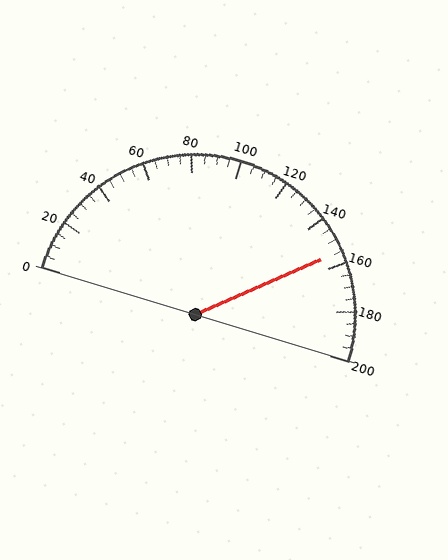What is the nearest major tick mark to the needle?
The nearest major tick mark is 160.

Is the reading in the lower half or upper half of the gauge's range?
The reading is in the upper half of the range (0 to 200).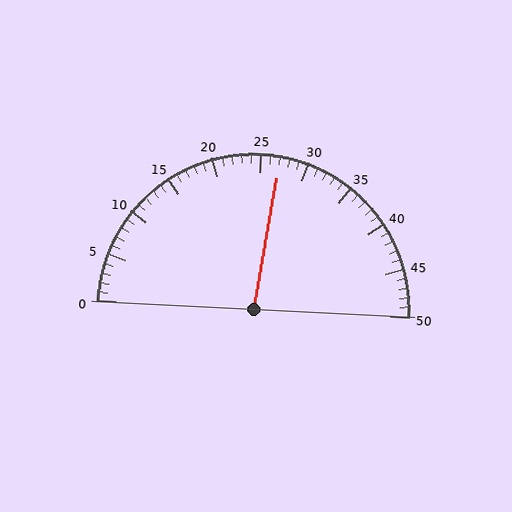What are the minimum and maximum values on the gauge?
The gauge ranges from 0 to 50.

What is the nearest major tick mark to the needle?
The nearest major tick mark is 25.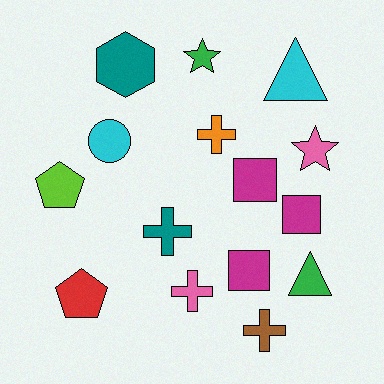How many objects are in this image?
There are 15 objects.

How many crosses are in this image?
There are 4 crosses.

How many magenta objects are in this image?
There are 3 magenta objects.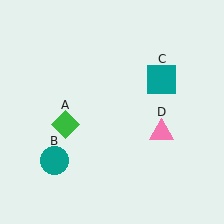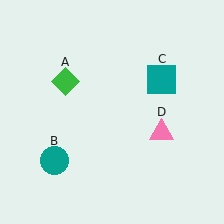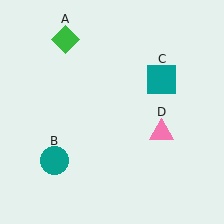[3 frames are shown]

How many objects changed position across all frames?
1 object changed position: green diamond (object A).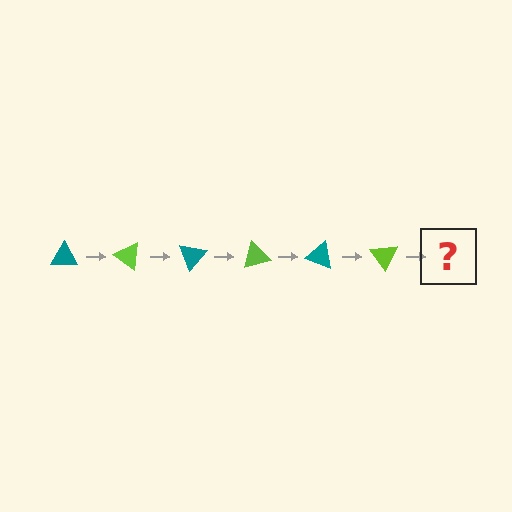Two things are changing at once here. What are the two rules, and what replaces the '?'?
The two rules are that it rotates 35 degrees each step and the color cycles through teal and lime. The '?' should be a teal triangle, rotated 210 degrees from the start.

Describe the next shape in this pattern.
It should be a teal triangle, rotated 210 degrees from the start.